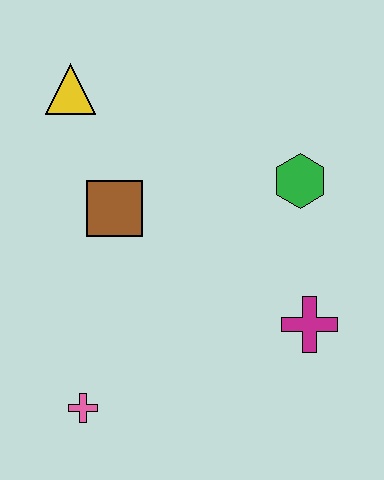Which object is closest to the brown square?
The yellow triangle is closest to the brown square.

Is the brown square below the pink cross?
No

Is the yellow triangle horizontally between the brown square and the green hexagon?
No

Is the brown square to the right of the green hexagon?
No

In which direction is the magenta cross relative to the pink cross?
The magenta cross is to the right of the pink cross.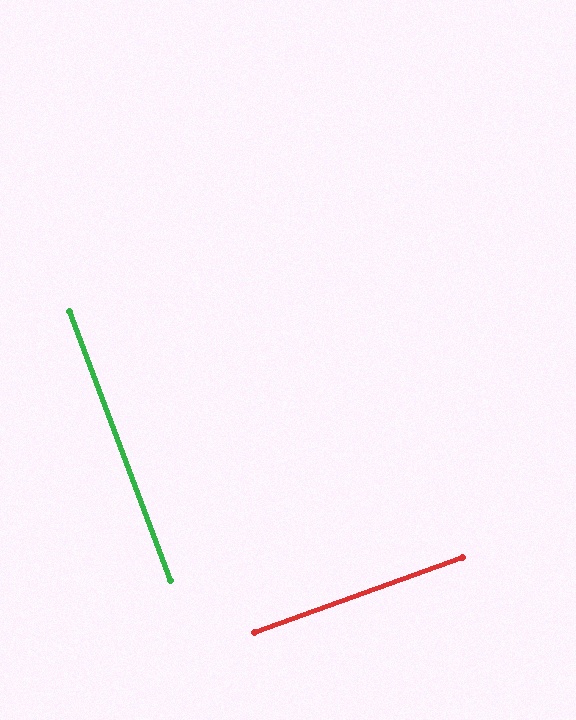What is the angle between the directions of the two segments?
Approximately 89 degrees.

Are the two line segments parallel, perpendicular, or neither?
Perpendicular — they meet at approximately 89°.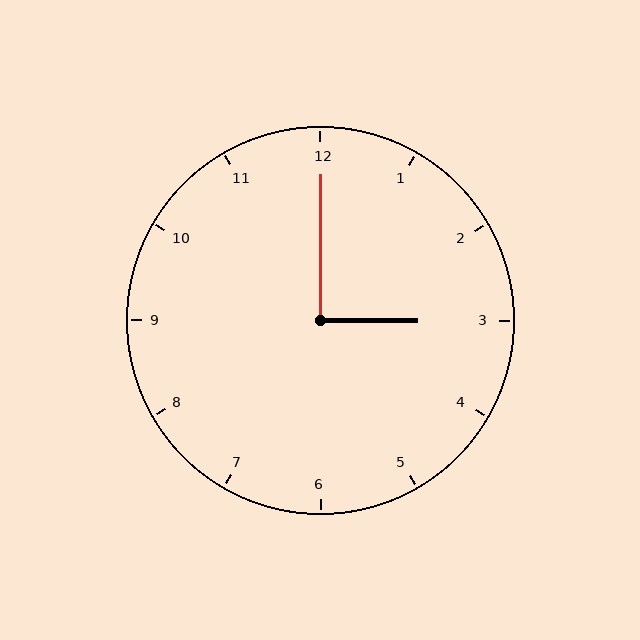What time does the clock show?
3:00.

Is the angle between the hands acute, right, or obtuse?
It is right.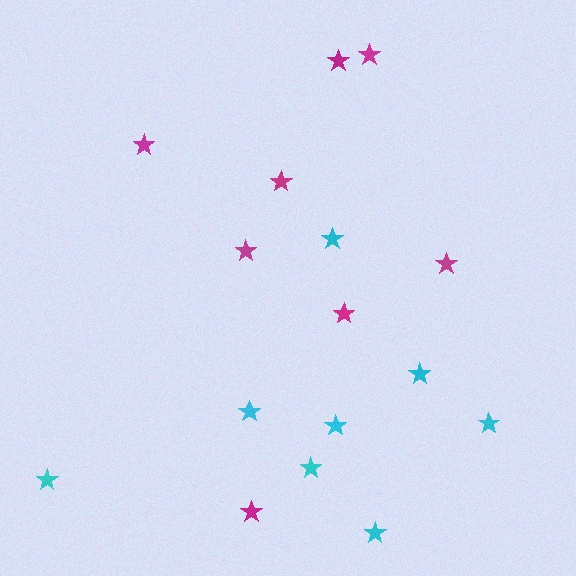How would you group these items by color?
There are 2 groups: one group of magenta stars (8) and one group of cyan stars (8).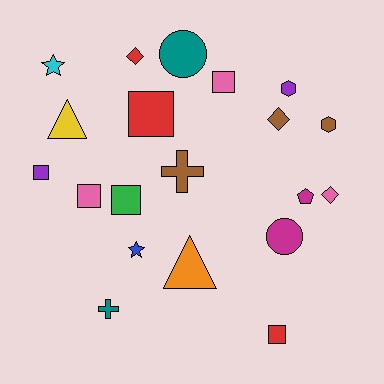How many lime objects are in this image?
There are no lime objects.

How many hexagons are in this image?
There are 2 hexagons.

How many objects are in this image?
There are 20 objects.